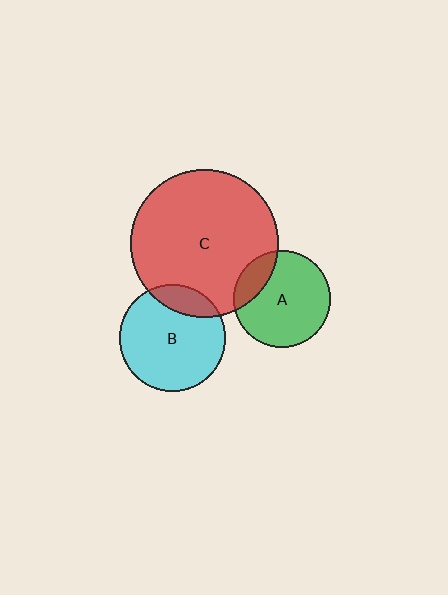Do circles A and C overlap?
Yes.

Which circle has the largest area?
Circle C (red).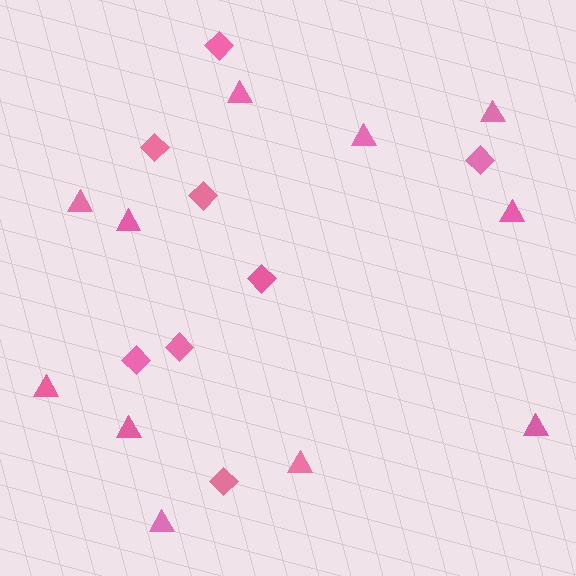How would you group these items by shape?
There are 2 groups: one group of triangles (11) and one group of diamonds (8).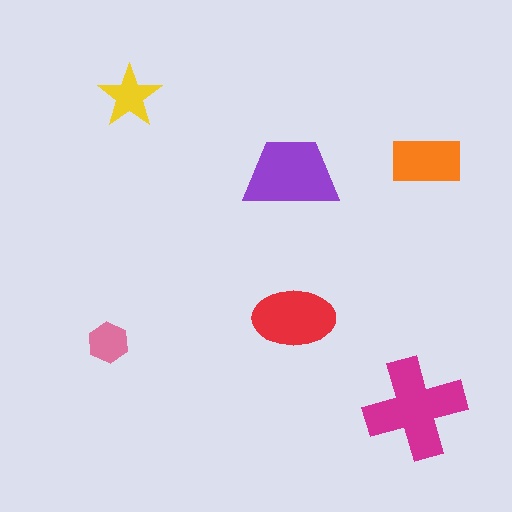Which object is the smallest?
The pink hexagon.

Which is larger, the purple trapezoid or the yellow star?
The purple trapezoid.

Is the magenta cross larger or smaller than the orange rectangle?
Larger.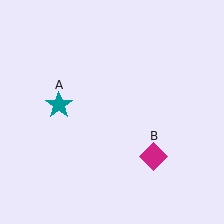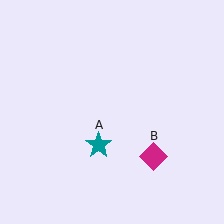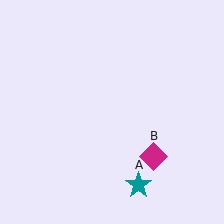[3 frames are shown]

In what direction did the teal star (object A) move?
The teal star (object A) moved down and to the right.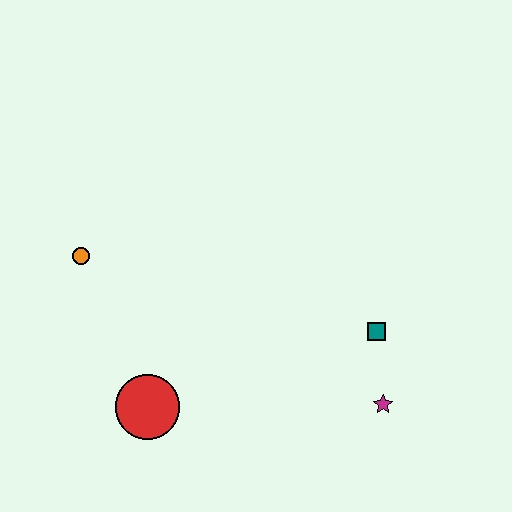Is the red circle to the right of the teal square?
No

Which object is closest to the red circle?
The orange circle is closest to the red circle.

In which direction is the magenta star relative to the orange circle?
The magenta star is to the right of the orange circle.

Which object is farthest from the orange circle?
The magenta star is farthest from the orange circle.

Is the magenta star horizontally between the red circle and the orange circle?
No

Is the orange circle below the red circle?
No